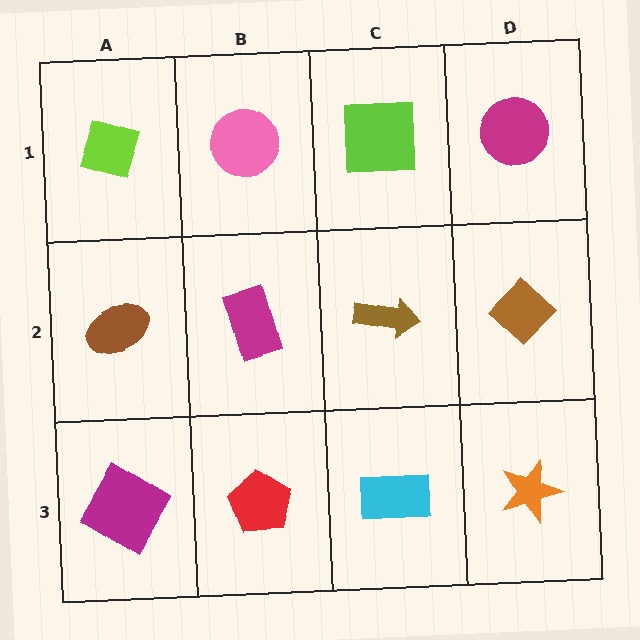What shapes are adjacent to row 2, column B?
A pink circle (row 1, column B), a red pentagon (row 3, column B), a brown ellipse (row 2, column A), a brown arrow (row 2, column C).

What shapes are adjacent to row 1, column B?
A magenta rectangle (row 2, column B), a lime diamond (row 1, column A), a lime square (row 1, column C).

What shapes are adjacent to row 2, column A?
A lime diamond (row 1, column A), a magenta diamond (row 3, column A), a magenta rectangle (row 2, column B).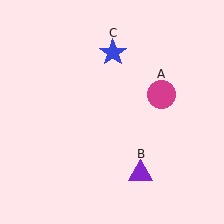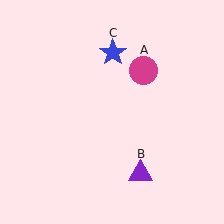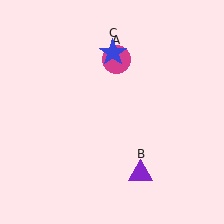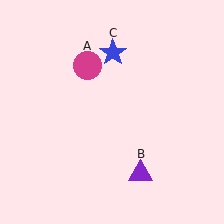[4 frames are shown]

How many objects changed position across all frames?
1 object changed position: magenta circle (object A).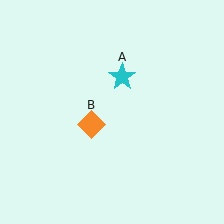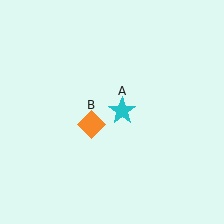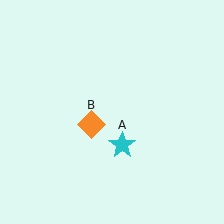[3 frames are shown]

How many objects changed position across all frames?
1 object changed position: cyan star (object A).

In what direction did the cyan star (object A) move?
The cyan star (object A) moved down.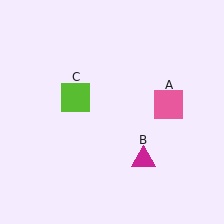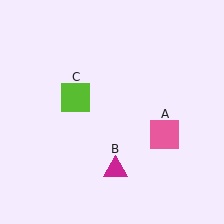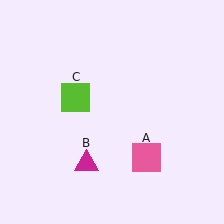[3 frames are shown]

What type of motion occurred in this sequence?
The pink square (object A), magenta triangle (object B) rotated clockwise around the center of the scene.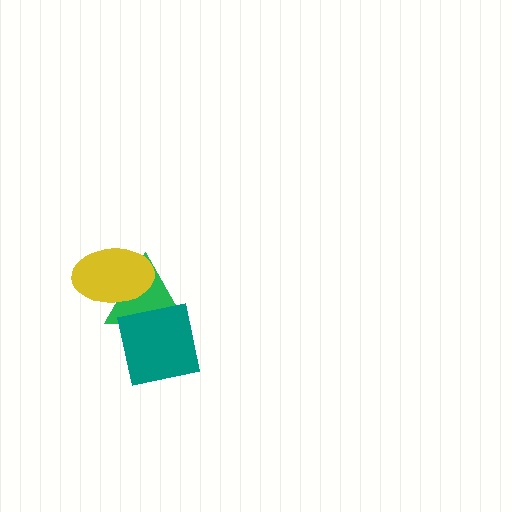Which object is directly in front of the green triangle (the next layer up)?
The teal square is directly in front of the green triangle.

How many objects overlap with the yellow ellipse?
1 object overlaps with the yellow ellipse.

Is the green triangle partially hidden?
Yes, it is partially covered by another shape.